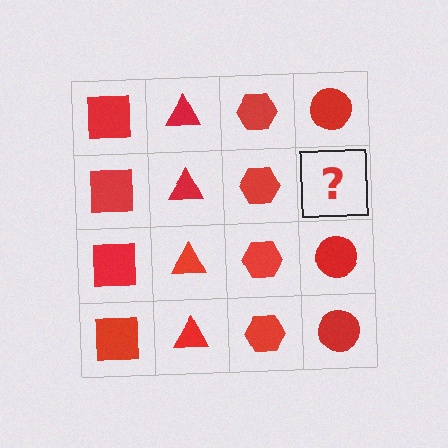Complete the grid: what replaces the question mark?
The question mark should be replaced with a red circle.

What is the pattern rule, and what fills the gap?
The rule is that each column has a consistent shape. The gap should be filled with a red circle.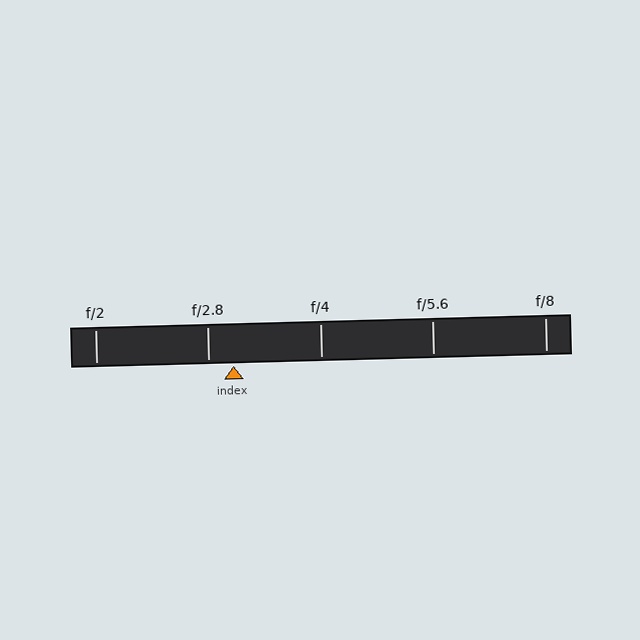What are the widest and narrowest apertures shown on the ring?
The widest aperture shown is f/2 and the narrowest is f/8.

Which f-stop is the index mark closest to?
The index mark is closest to f/2.8.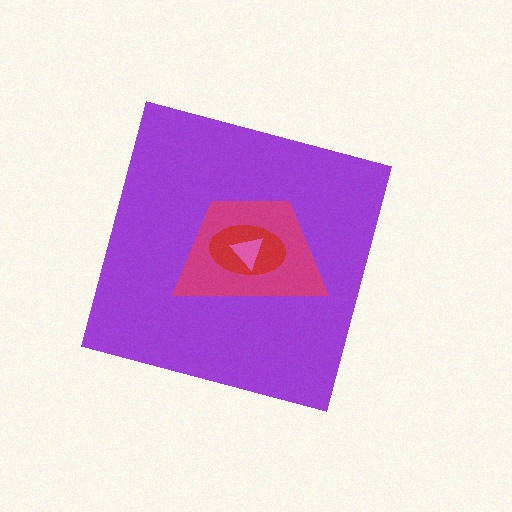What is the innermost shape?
The pink triangle.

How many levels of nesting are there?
4.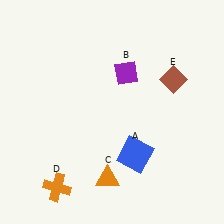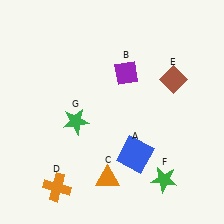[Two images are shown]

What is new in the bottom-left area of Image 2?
A green star (G) was added in the bottom-left area of Image 2.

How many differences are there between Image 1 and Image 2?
There are 2 differences between the two images.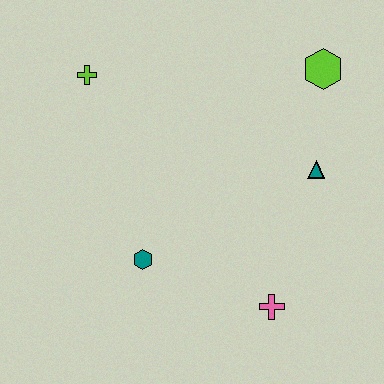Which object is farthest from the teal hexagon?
The lime hexagon is farthest from the teal hexagon.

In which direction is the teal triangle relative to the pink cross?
The teal triangle is above the pink cross.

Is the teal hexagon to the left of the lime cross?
No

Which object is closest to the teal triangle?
The lime hexagon is closest to the teal triangle.